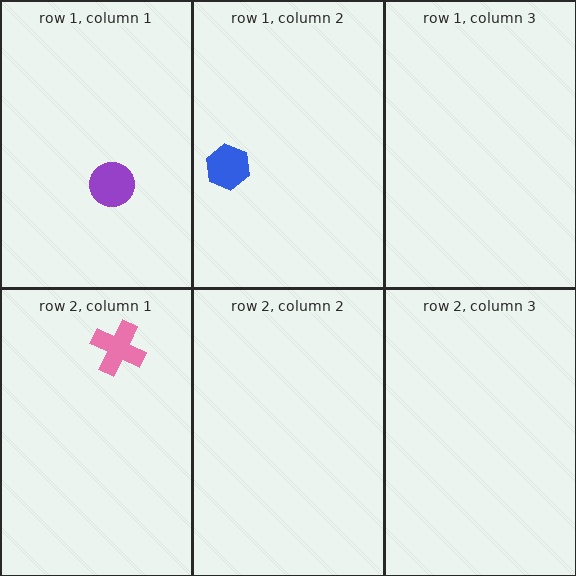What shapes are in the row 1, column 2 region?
The blue hexagon.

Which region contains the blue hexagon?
The row 1, column 2 region.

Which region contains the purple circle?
The row 1, column 1 region.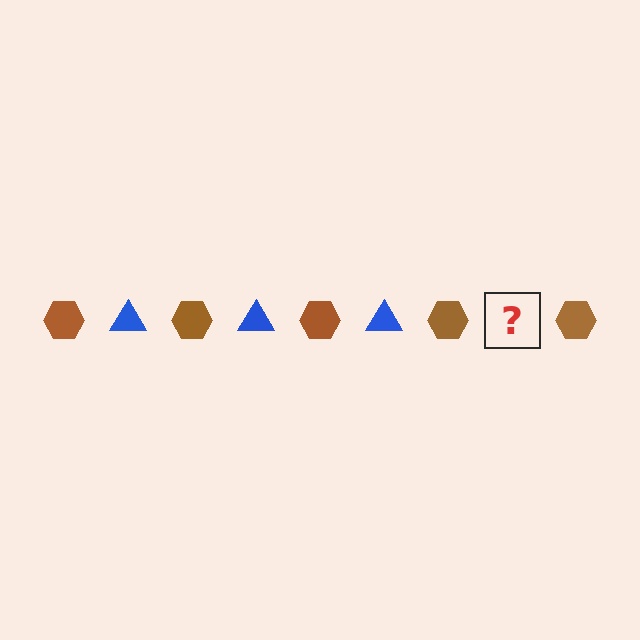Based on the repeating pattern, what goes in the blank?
The blank should be a blue triangle.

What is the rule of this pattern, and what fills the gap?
The rule is that the pattern alternates between brown hexagon and blue triangle. The gap should be filled with a blue triangle.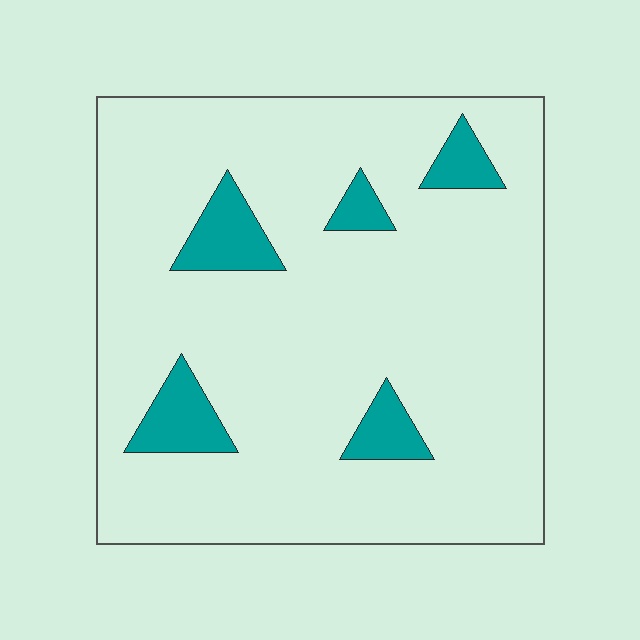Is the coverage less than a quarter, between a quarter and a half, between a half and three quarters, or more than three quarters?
Less than a quarter.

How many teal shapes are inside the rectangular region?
5.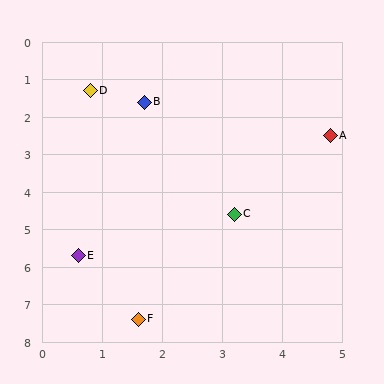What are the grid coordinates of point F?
Point F is at approximately (1.6, 7.4).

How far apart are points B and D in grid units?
Points B and D are about 0.9 grid units apart.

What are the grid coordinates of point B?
Point B is at approximately (1.7, 1.6).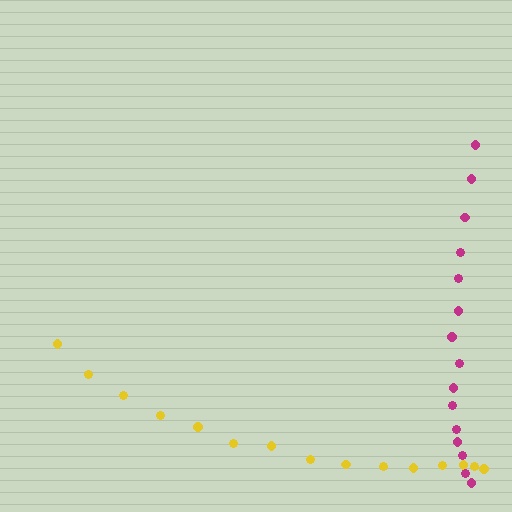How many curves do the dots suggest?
There are 2 distinct paths.